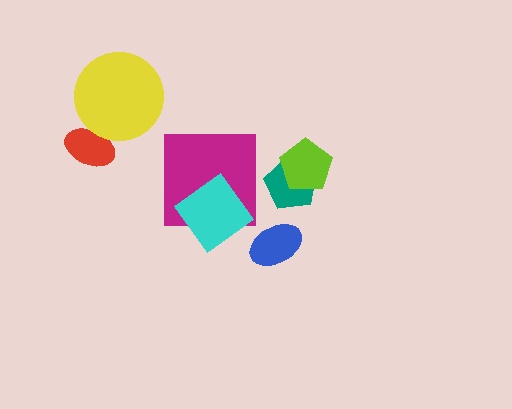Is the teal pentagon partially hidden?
Yes, it is partially covered by another shape.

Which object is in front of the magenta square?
The cyan diamond is in front of the magenta square.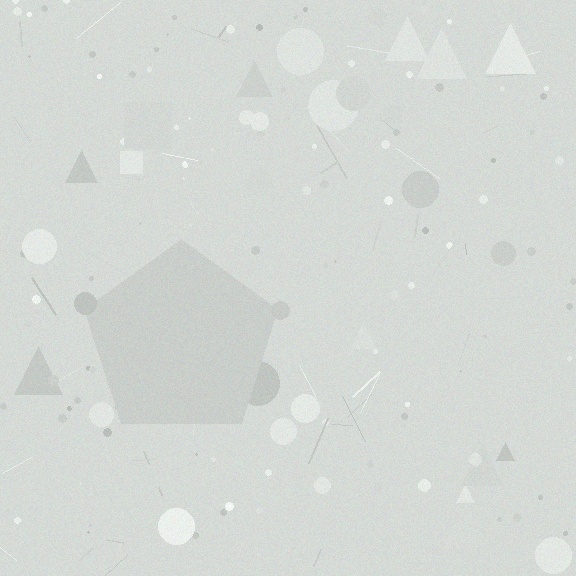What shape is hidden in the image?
A pentagon is hidden in the image.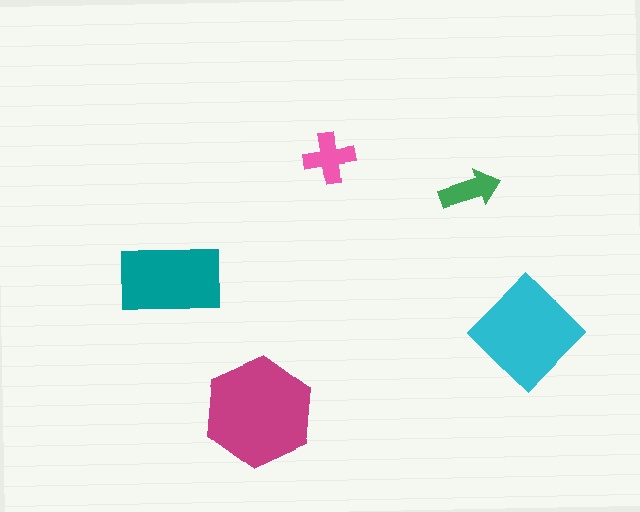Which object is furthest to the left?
The teal rectangle is leftmost.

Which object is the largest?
The magenta hexagon.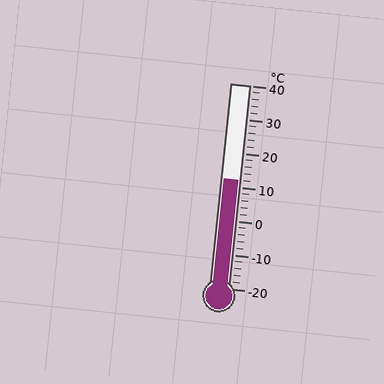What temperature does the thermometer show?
The thermometer shows approximately 12°C.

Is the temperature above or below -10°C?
The temperature is above -10°C.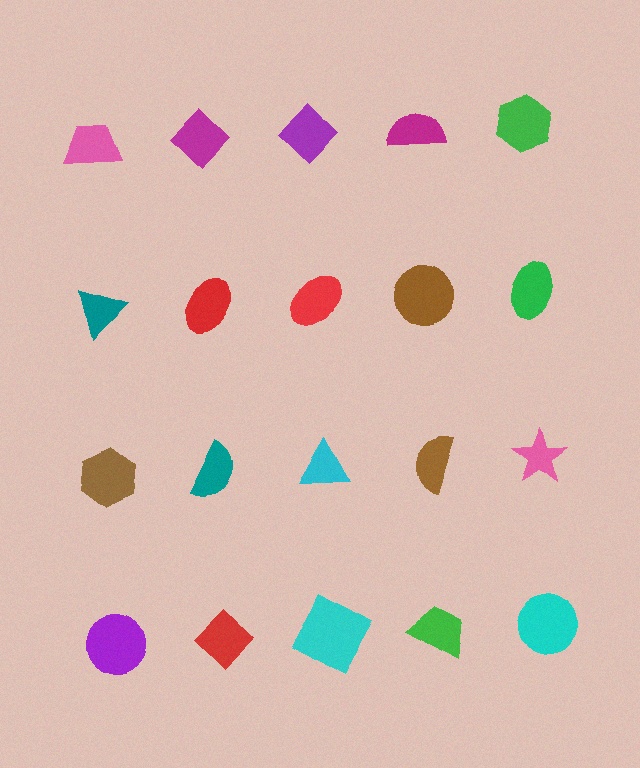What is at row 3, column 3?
A cyan triangle.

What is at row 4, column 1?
A purple circle.